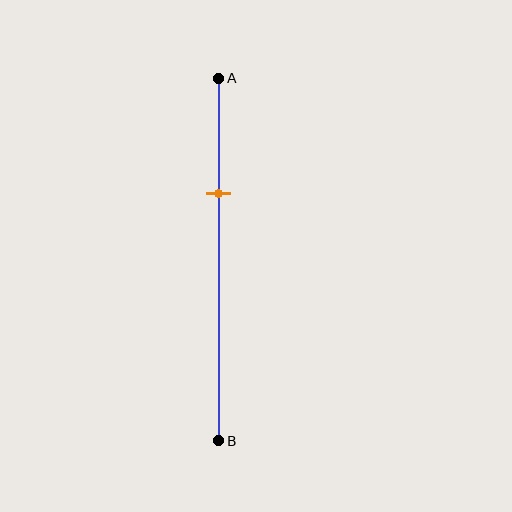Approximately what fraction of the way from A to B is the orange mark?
The orange mark is approximately 30% of the way from A to B.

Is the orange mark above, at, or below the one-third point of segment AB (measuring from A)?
The orange mark is approximately at the one-third point of segment AB.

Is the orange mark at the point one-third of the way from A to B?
Yes, the mark is approximately at the one-third point.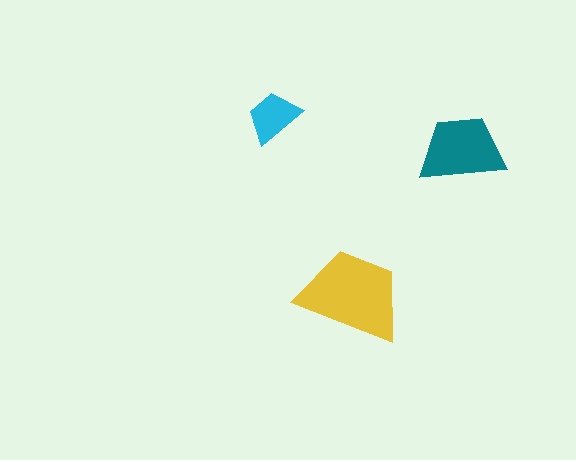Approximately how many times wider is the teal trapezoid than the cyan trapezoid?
About 1.5 times wider.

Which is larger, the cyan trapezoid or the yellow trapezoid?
The yellow one.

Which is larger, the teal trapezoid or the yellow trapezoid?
The yellow one.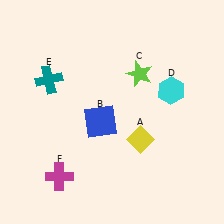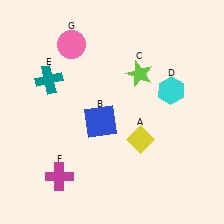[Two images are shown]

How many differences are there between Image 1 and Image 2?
There is 1 difference between the two images.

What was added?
A pink circle (G) was added in Image 2.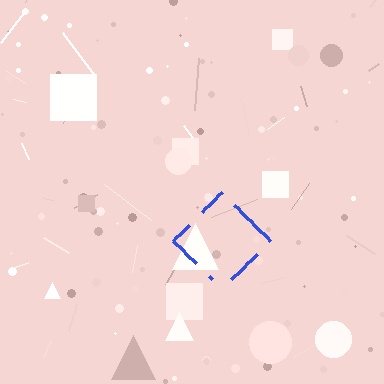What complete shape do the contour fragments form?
The contour fragments form a diamond.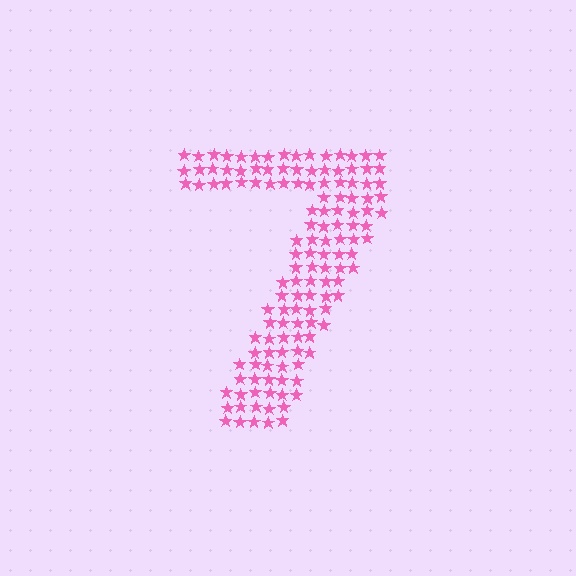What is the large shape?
The large shape is the digit 7.